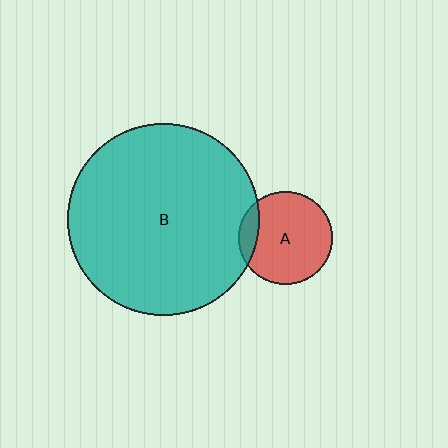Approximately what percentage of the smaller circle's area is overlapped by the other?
Approximately 15%.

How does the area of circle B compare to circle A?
Approximately 4.2 times.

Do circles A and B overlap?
Yes.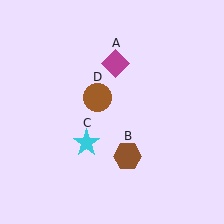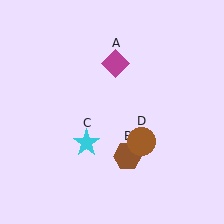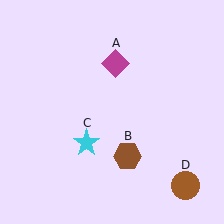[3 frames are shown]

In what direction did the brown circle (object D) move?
The brown circle (object D) moved down and to the right.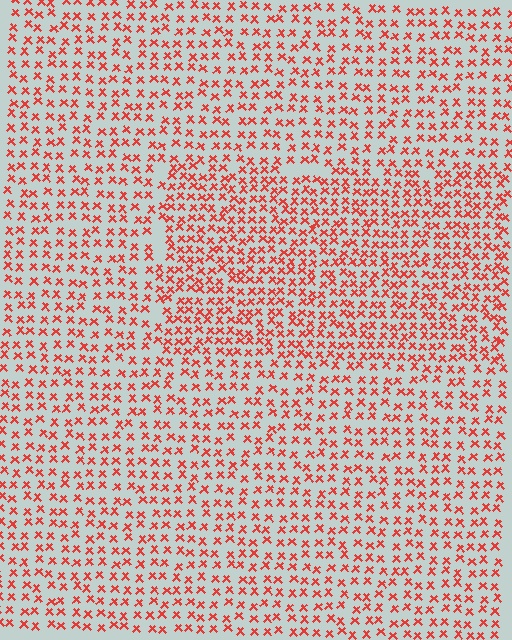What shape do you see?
I see a rectangle.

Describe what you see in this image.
The image contains small red elements arranged at two different densities. A rectangle-shaped region is visible where the elements are more densely packed than the surrounding area.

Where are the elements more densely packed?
The elements are more densely packed inside the rectangle boundary.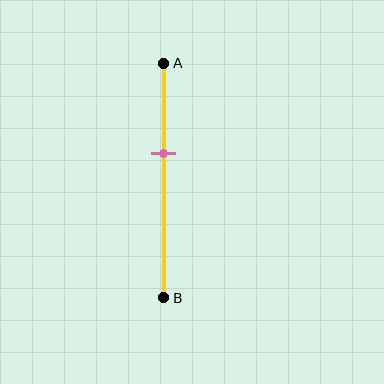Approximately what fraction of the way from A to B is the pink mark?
The pink mark is approximately 40% of the way from A to B.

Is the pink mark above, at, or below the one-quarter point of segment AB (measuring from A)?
The pink mark is below the one-quarter point of segment AB.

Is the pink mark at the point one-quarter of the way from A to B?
No, the mark is at about 40% from A, not at the 25% one-quarter point.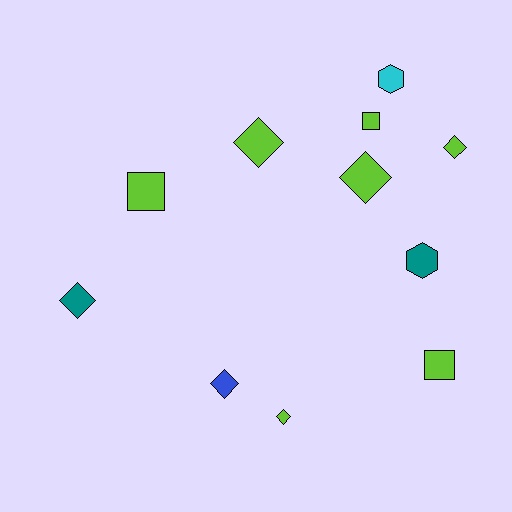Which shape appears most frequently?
Diamond, with 6 objects.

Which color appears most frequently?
Lime, with 7 objects.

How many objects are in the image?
There are 11 objects.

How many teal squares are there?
There are no teal squares.